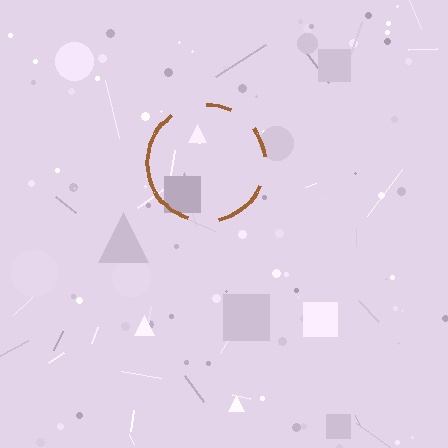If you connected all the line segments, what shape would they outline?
They would outline a circle.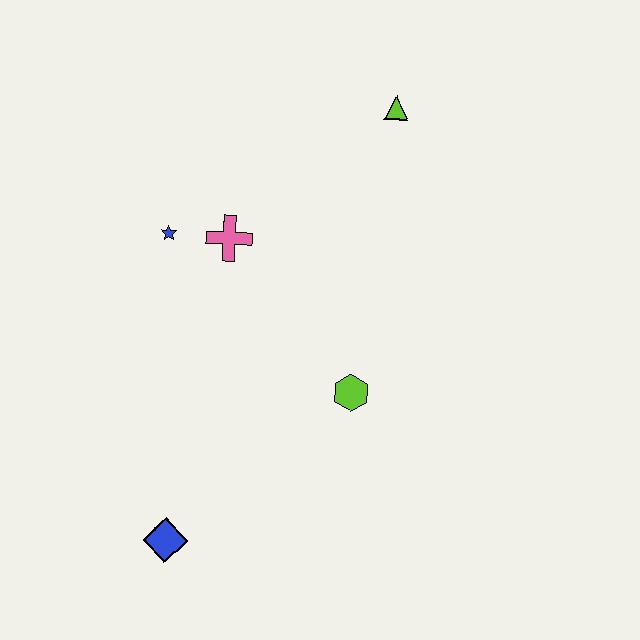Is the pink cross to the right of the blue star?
Yes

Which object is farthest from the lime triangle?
The blue diamond is farthest from the lime triangle.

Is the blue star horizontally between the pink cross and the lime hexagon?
No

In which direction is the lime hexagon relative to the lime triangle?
The lime hexagon is below the lime triangle.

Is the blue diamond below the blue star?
Yes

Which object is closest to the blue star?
The pink cross is closest to the blue star.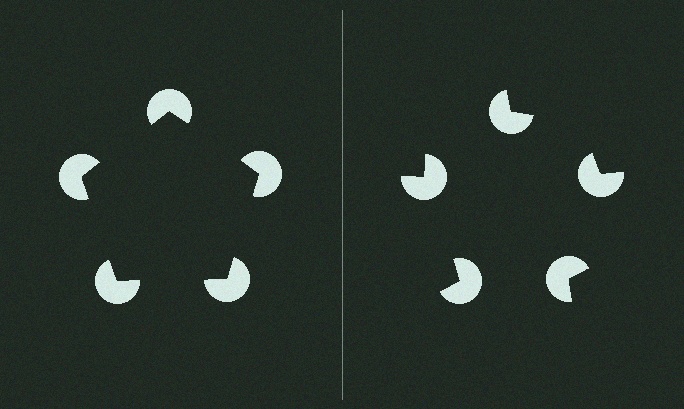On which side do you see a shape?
An illusory pentagon appears on the left side. On the right side the wedge cuts are rotated, so no coherent shape forms.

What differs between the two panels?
The pac-man discs are positioned identically on both sides; only the wedge orientations differ. On the left they align to a pentagon; on the right they are misaligned.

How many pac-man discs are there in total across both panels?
10 — 5 on each side.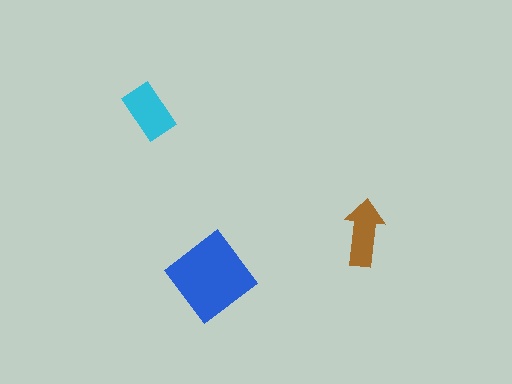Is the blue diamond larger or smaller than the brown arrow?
Larger.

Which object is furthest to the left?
The cyan rectangle is leftmost.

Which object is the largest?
The blue diamond.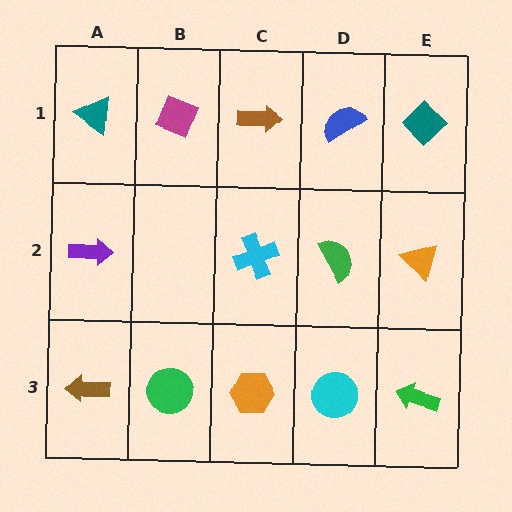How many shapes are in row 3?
5 shapes.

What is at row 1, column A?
A teal triangle.